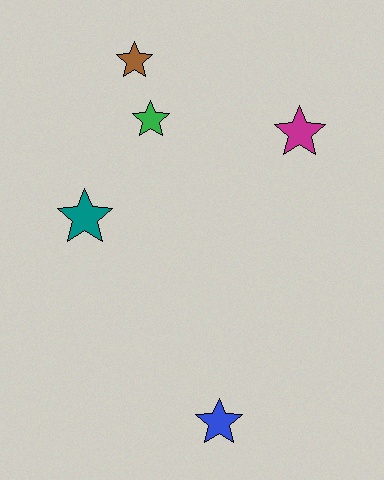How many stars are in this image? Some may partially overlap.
There are 5 stars.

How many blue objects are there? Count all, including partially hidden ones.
There is 1 blue object.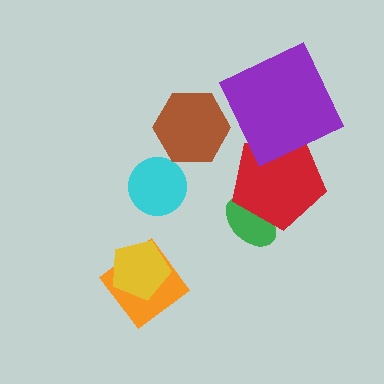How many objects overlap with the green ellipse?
1 object overlaps with the green ellipse.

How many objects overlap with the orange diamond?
1 object overlaps with the orange diamond.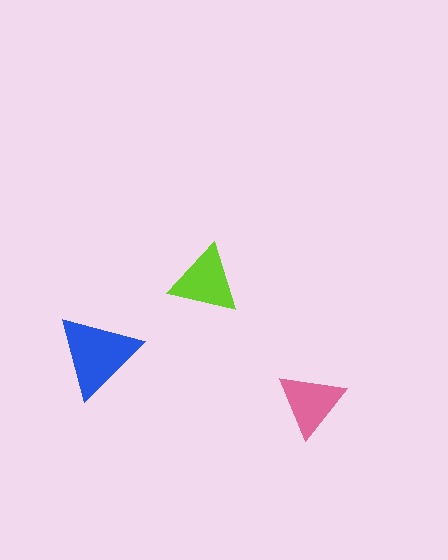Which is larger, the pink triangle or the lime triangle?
The lime one.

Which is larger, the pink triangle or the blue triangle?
The blue one.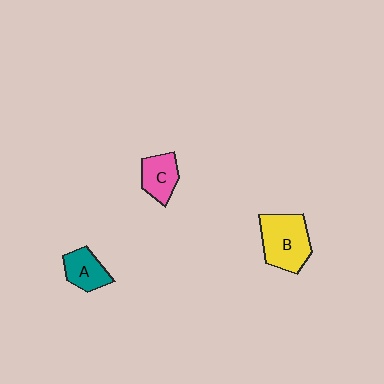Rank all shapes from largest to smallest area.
From largest to smallest: B (yellow), C (pink), A (teal).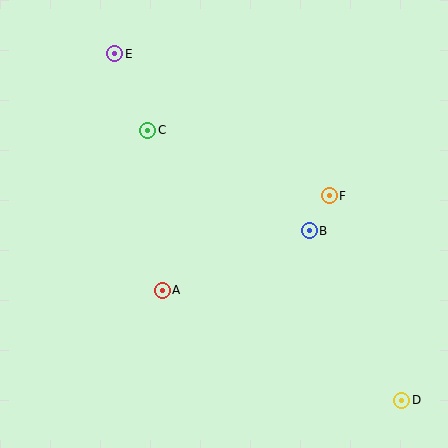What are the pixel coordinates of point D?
Point D is at (402, 400).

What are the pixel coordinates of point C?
Point C is at (148, 130).